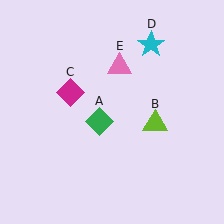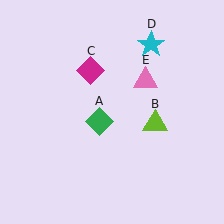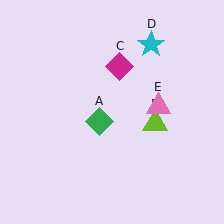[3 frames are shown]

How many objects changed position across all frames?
2 objects changed position: magenta diamond (object C), pink triangle (object E).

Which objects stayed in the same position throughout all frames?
Green diamond (object A) and lime triangle (object B) and cyan star (object D) remained stationary.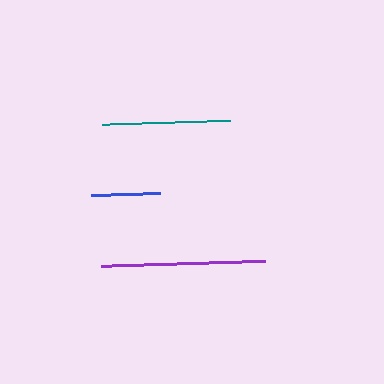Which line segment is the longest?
The purple line is the longest at approximately 164 pixels.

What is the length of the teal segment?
The teal segment is approximately 128 pixels long.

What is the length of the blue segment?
The blue segment is approximately 69 pixels long.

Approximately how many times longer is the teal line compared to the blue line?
The teal line is approximately 1.9 times the length of the blue line.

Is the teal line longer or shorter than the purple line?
The purple line is longer than the teal line.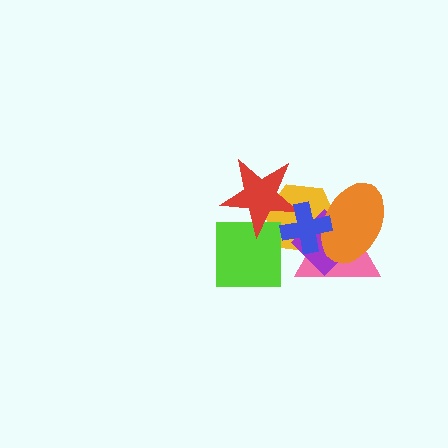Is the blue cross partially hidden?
No, no other shape covers it.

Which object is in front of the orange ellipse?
The blue cross is in front of the orange ellipse.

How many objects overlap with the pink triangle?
4 objects overlap with the pink triangle.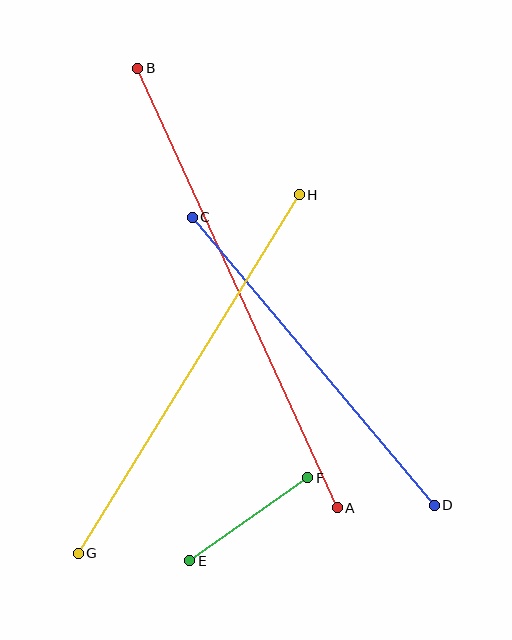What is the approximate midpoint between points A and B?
The midpoint is at approximately (237, 288) pixels.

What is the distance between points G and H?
The distance is approximately 421 pixels.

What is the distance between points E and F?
The distance is approximately 144 pixels.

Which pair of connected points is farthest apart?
Points A and B are farthest apart.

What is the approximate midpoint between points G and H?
The midpoint is at approximately (189, 374) pixels.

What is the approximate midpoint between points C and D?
The midpoint is at approximately (313, 361) pixels.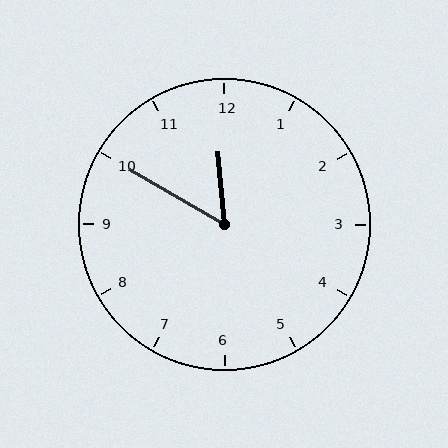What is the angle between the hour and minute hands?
Approximately 55 degrees.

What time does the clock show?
11:50.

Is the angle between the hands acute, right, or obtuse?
It is acute.